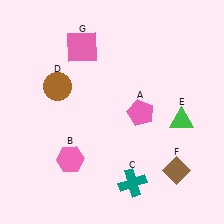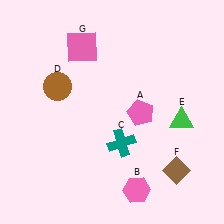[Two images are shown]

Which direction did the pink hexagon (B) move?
The pink hexagon (B) moved right.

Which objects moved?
The objects that moved are: the pink hexagon (B), the teal cross (C).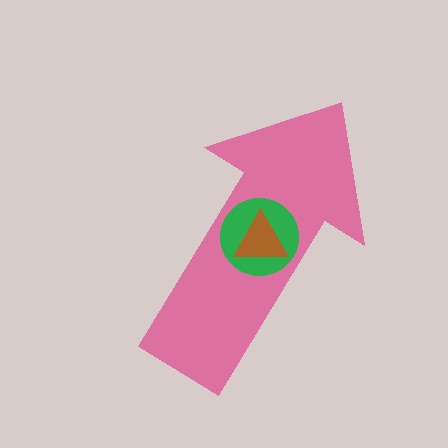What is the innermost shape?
The brown triangle.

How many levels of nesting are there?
3.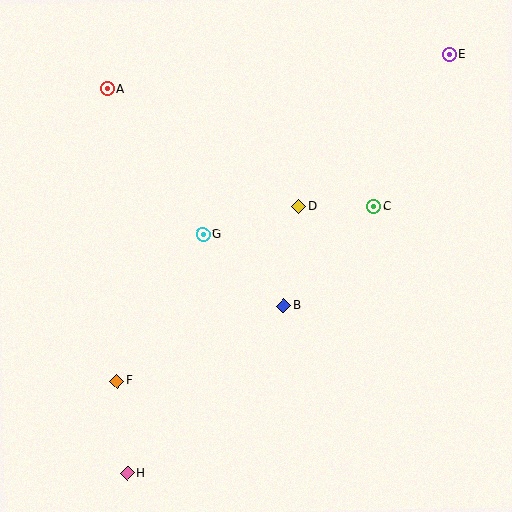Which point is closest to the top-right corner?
Point E is closest to the top-right corner.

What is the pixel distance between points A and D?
The distance between A and D is 225 pixels.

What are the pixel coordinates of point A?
Point A is at (107, 89).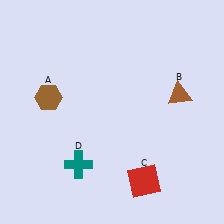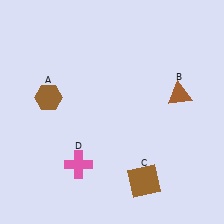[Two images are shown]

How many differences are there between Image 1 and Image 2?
There are 2 differences between the two images.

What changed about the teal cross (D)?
In Image 1, D is teal. In Image 2, it changed to pink.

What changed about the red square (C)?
In Image 1, C is red. In Image 2, it changed to brown.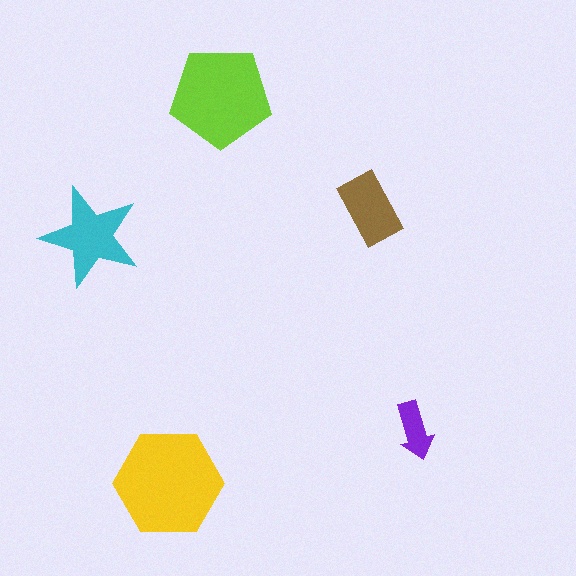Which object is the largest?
The yellow hexagon.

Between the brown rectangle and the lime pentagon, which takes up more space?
The lime pentagon.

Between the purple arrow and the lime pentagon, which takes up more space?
The lime pentagon.